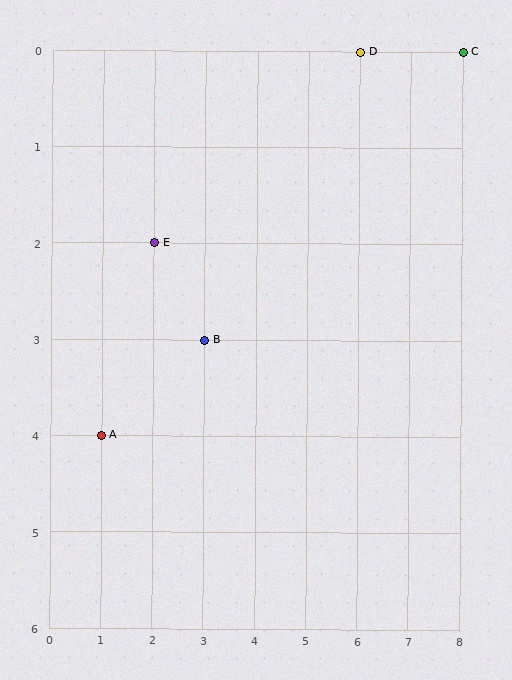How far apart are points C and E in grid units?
Points C and E are 6 columns and 2 rows apart (about 6.3 grid units diagonally).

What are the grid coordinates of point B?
Point B is at grid coordinates (3, 3).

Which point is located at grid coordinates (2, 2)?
Point E is at (2, 2).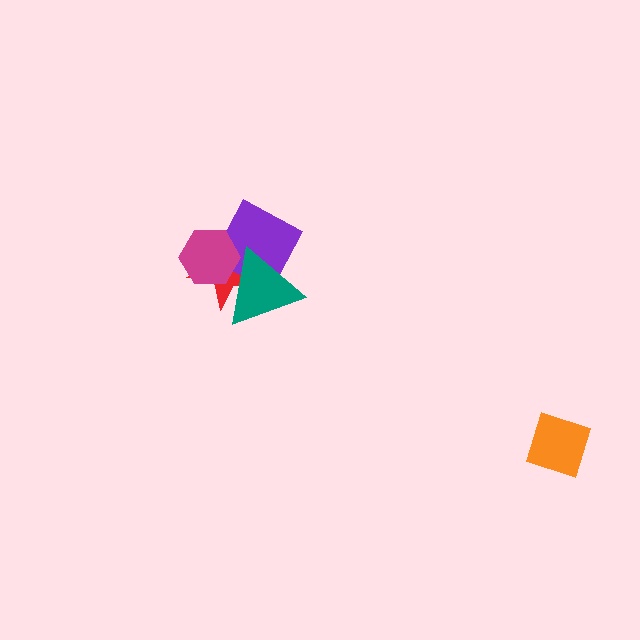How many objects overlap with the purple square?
3 objects overlap with the purple square.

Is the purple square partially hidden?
Yes, it is partially covered by another shape.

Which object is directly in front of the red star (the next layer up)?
The purple square is directly in front of the red star.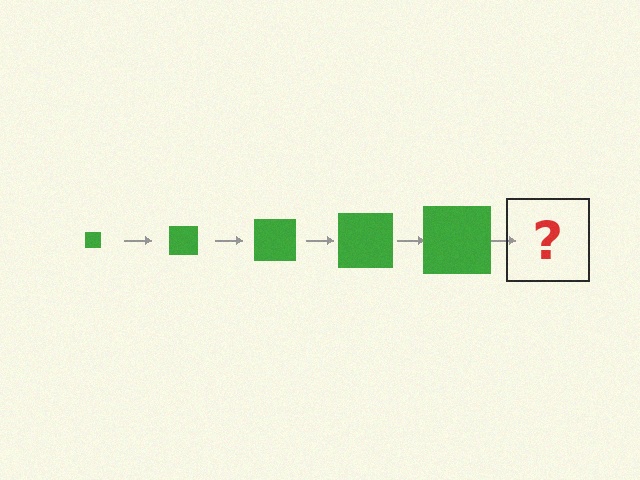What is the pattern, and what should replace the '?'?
The pattern is that the square gets progressively larger each step. The '?' should be a green square, larger than the previous one.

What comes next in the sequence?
The next element should be a green square, larger than the previous one.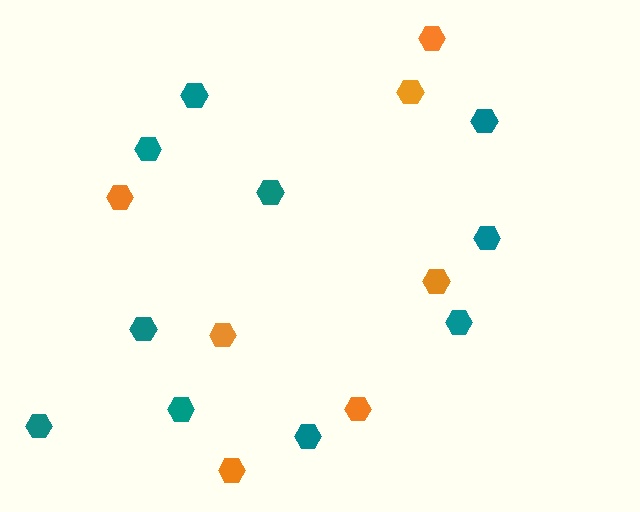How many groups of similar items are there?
There are 2 groups: one group of teal hexagons (10) and one group of orange hexagons (7).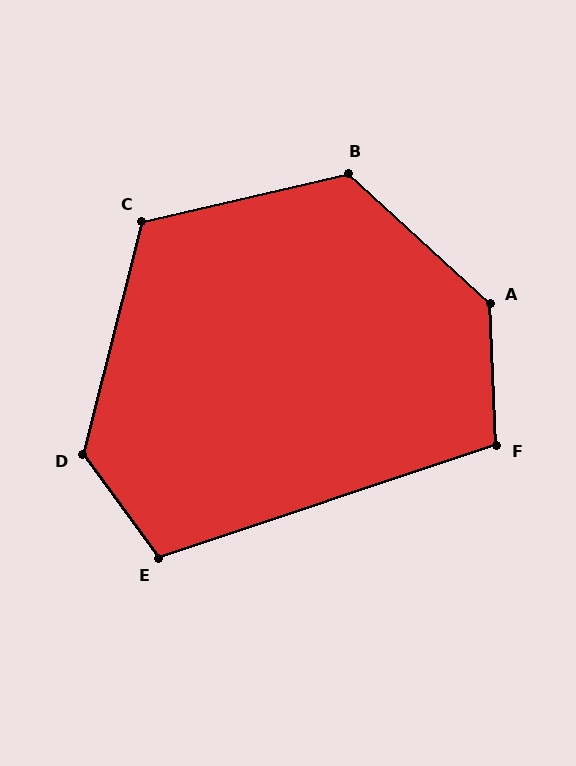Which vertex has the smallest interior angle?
F, at approximately 106 degrees.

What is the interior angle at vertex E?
Approximately 108 degrees (obtuse).